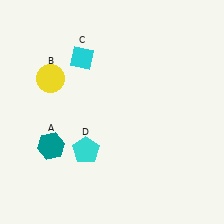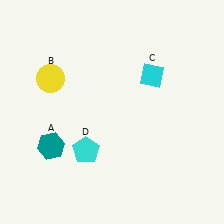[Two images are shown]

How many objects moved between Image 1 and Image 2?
1 object moved between the two images.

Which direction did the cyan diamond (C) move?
The cyan diamond (C) moved right.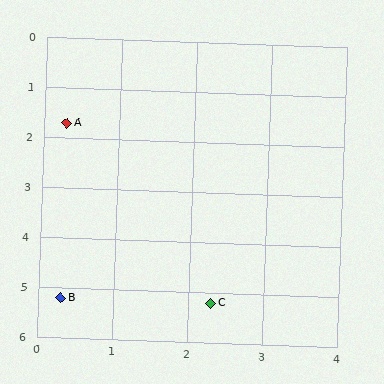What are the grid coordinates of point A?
Point A is at approximately (0.3, 1.7).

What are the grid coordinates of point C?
Point C is at approximately (2.3, 5.2).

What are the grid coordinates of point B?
Point B is at approximately (0.3, 5.2).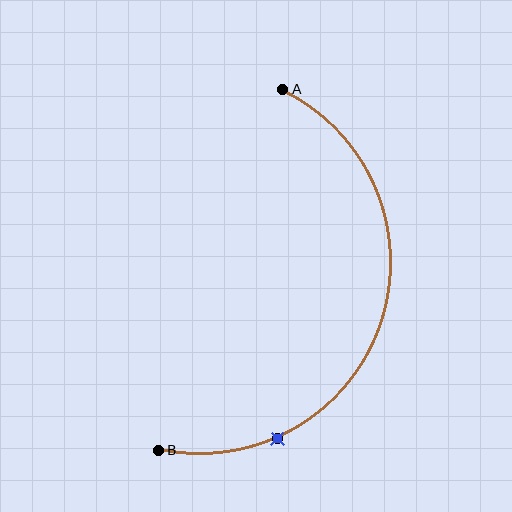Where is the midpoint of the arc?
The arc midpoint is the point on the curve farthest from the straight line joining A and B. It sits to the right of that line.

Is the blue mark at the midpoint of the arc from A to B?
No. The blue mark lies on the arc but is closer to endpoint B. The arc midpoint would be at the point on the curve equidistant along the arc from both A and B.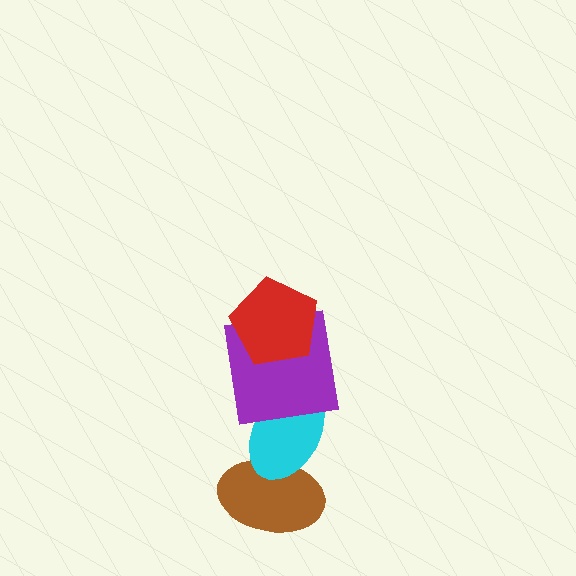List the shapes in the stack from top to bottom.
From top to bottom: the red pentagon, the purple square, the cyan ellipse, the brown ellipse.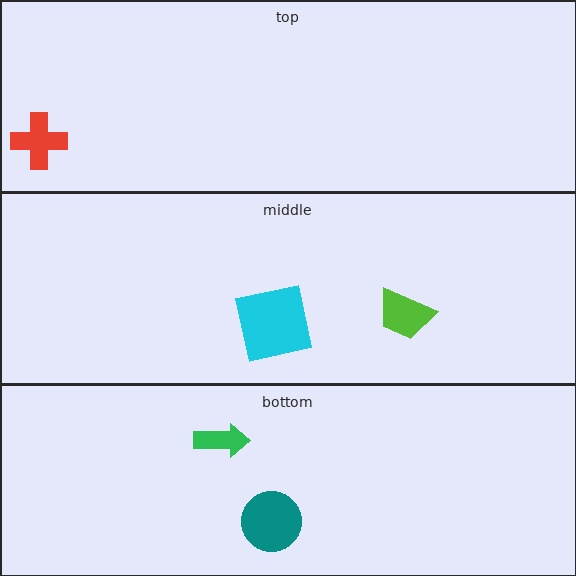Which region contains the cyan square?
The middle region.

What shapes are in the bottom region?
The green arrow, the teal circle.